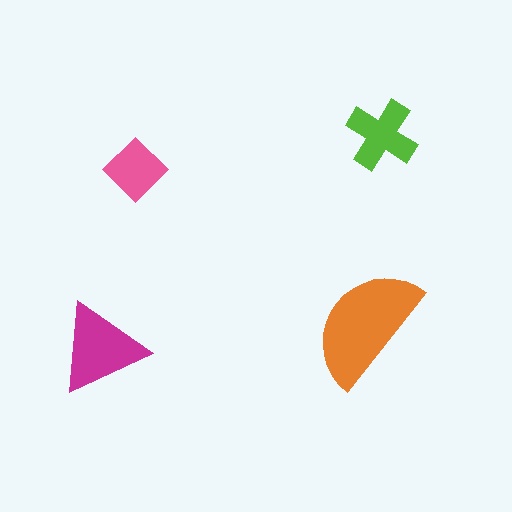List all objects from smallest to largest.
The pink diamond, the lime cross, the magenta triangle, the orange semicircle.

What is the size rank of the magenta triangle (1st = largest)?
2nd.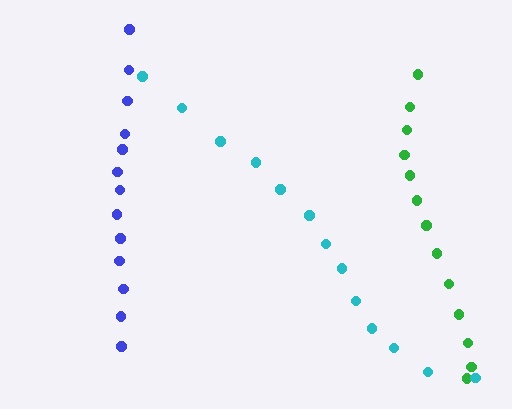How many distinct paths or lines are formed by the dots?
There are 3 distinct paths.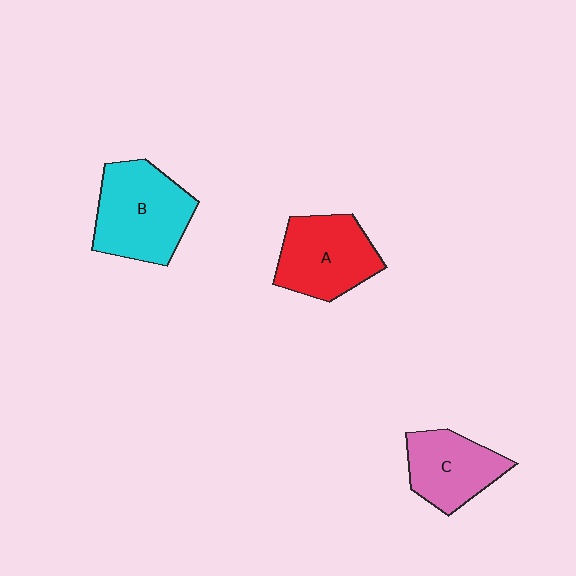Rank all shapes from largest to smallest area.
From largest to smallest: B (cyan), A (red), C (pink).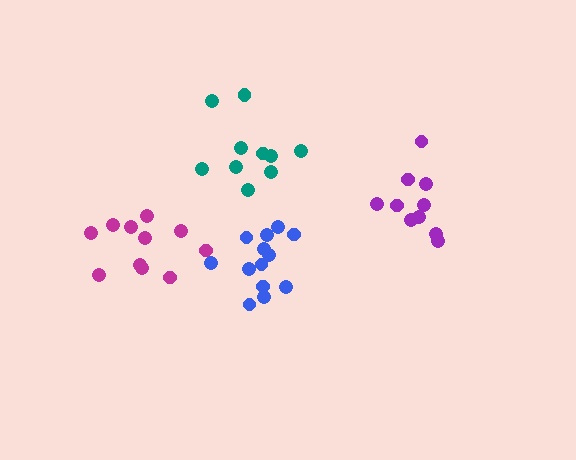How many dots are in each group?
Group 1: 13 dots, Group 2: 10 dots, Group 3: 10 dots, Group 4: 11 dots (44 total).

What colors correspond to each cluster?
The clusters are colored: blue, teal, purple, magenta.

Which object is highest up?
The teal cluster is topmost.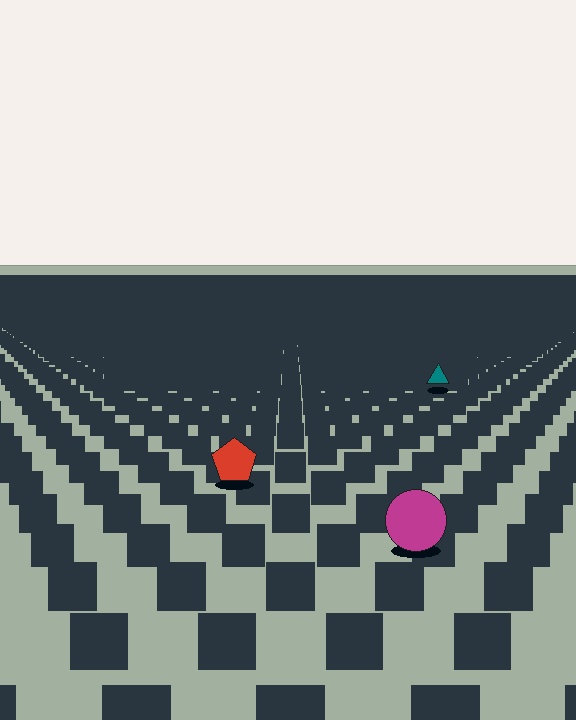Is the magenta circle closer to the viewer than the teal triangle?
Yes. The magenta circle is closer — you can tell from the texture gradient: the ground texture is coarser near it.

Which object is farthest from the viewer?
The teal triangle is farthest from the viewer. It appears smaller and the ground texture around it is denser.